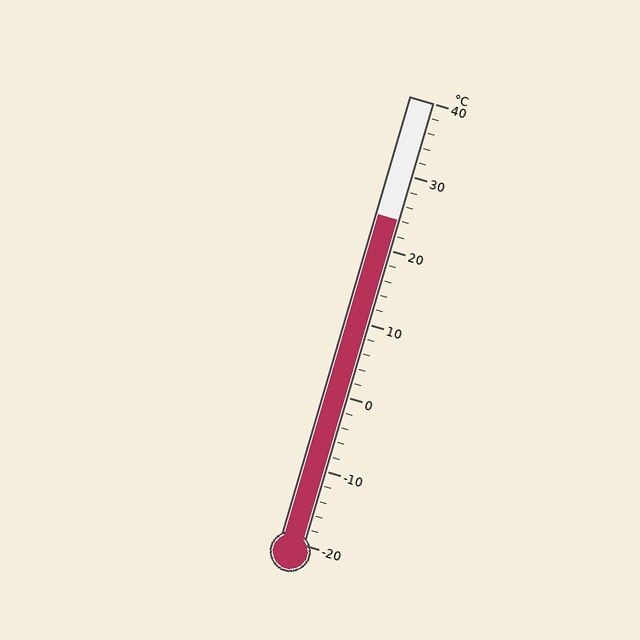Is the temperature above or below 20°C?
The temperature is above 20°C.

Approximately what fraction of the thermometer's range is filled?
The thermometer is filled to approximately 75% of its range.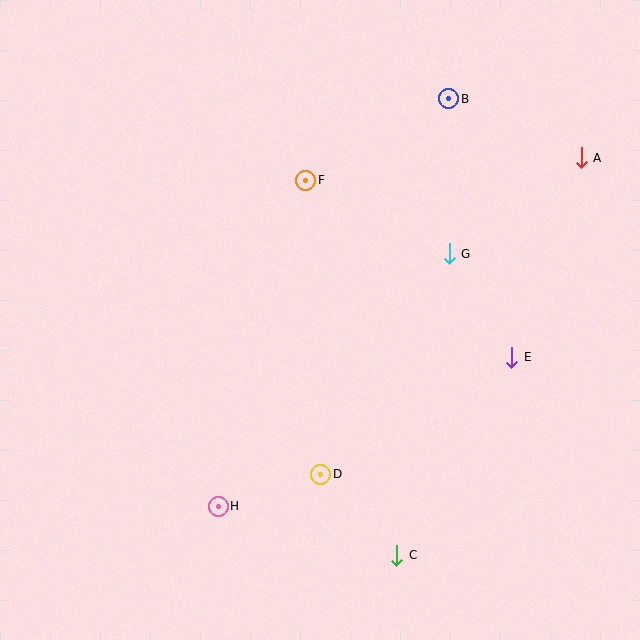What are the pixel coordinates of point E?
Point E is at (512, 358).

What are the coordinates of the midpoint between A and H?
The midpoint between A and H is at (400, 332).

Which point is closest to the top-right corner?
Point A is closest to the top-right corner.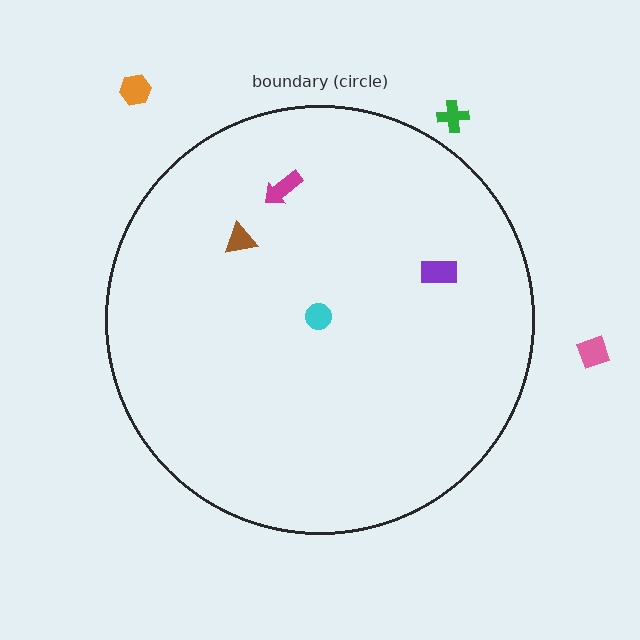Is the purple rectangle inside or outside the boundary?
Inside.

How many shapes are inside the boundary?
4 inside, 3 outside.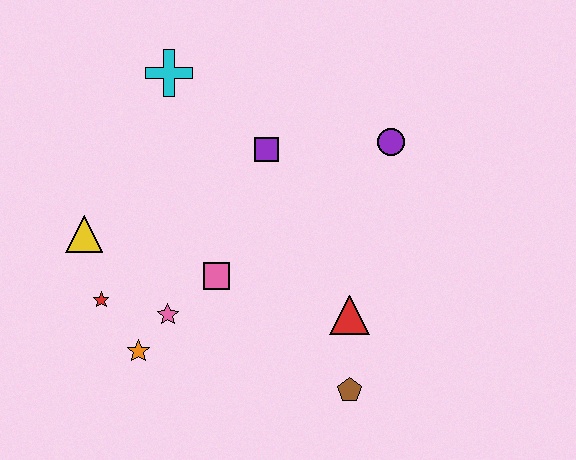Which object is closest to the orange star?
The pink star is closest to the orange star.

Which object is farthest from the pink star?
The purple circle is farthest from the pink star.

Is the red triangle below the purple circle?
Yes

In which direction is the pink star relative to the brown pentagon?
The pink star is to the left of the brown pentagon.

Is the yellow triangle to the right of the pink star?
No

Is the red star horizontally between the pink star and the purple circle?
No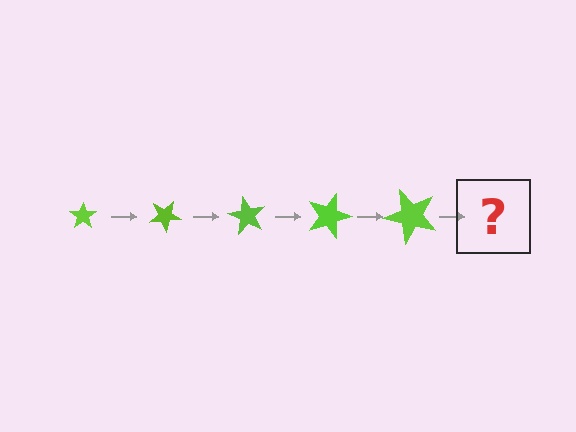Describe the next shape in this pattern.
It should be a star, larger than the previous one and rotated 150 degrees from the start.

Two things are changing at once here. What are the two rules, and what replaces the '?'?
The two rules are that the star grows larger each step and it rotates 30 degrees each step. The '?' should be a star, larger than the previous one and rotated 150 degrees from the start.